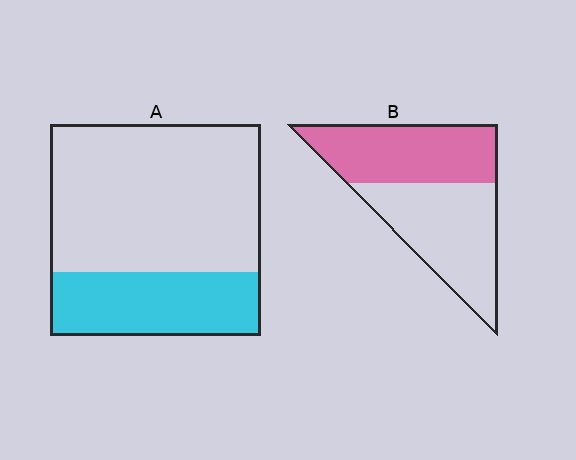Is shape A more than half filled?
No.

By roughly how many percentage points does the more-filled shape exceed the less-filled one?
By roughly 20 percentage points (B over A).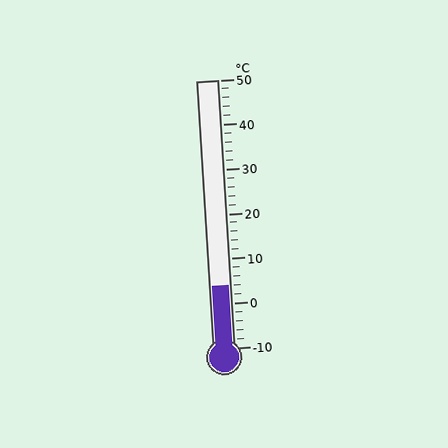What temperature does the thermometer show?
The thermometer shows approximately 4°C.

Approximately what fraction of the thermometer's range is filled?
The thermometer is filled to approximately 25% of its range.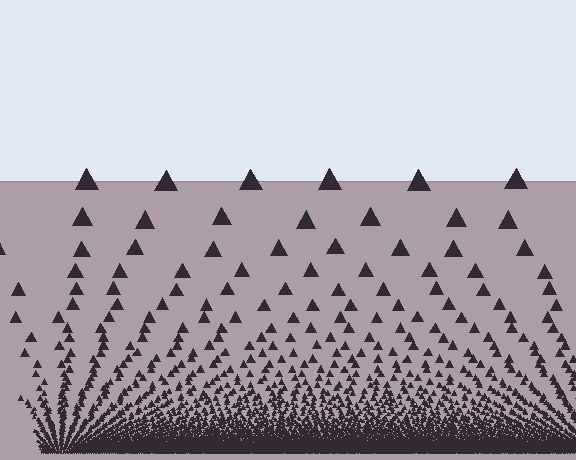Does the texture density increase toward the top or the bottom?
Density increases toward the bottom.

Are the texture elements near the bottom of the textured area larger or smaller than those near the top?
Smaller. The gradient is inverted — elements near the bottom are smaller and denser.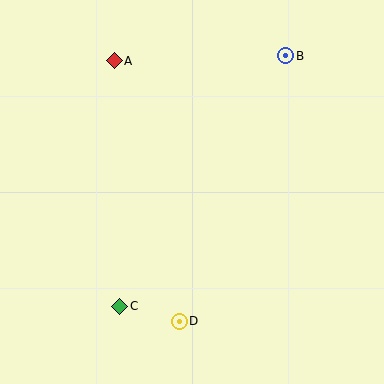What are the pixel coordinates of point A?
Point A is at (114, 61).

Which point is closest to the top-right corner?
Point B is closest to the top-right corner.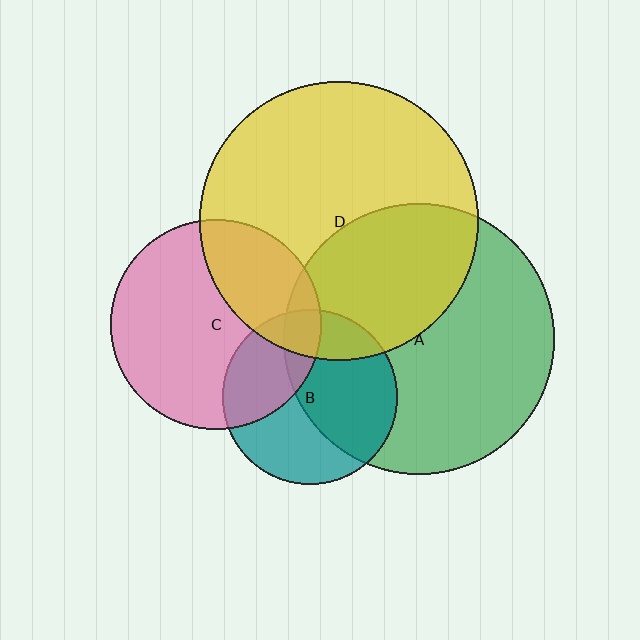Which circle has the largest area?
Circle D (yellow).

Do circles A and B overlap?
Yes.